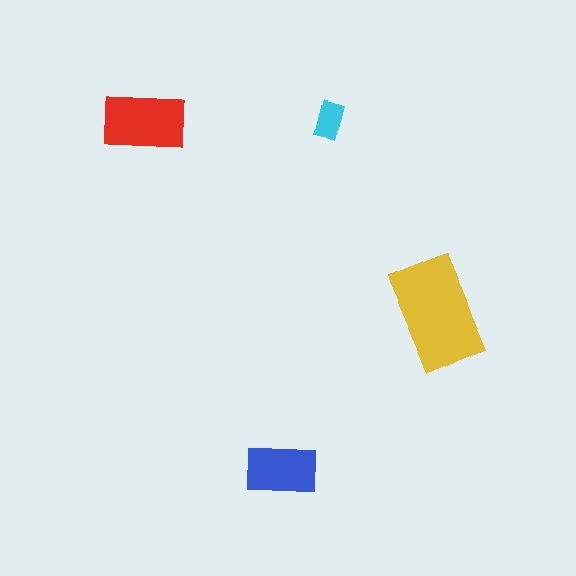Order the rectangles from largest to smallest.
the yellow one, the red one, the blue one, the cyan one.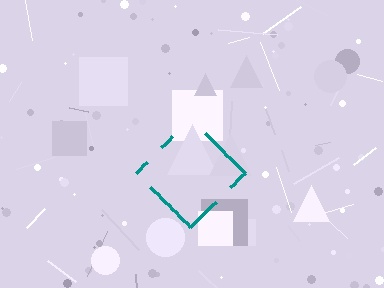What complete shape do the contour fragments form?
The contour fragments form a diamond.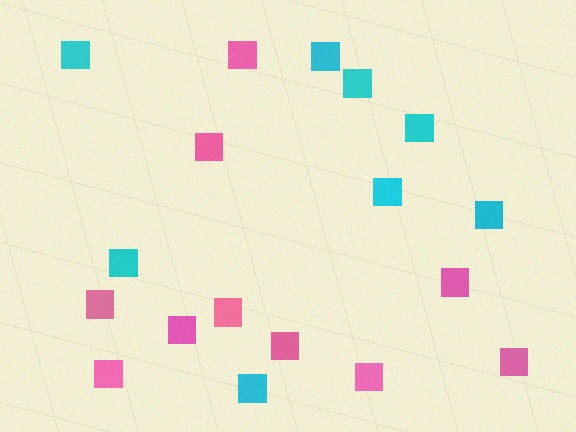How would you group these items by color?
There are 2 groups: one group of cyan squares (8) and one group of pink squares (10).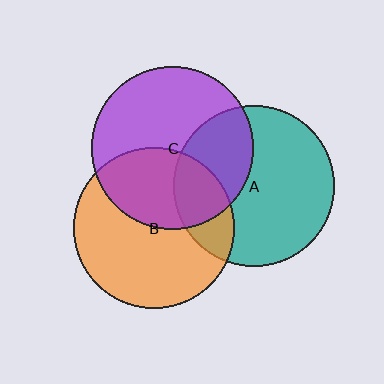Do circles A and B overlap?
Yes.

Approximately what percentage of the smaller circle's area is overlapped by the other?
Approximately 20%.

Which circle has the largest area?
Circle C (purple).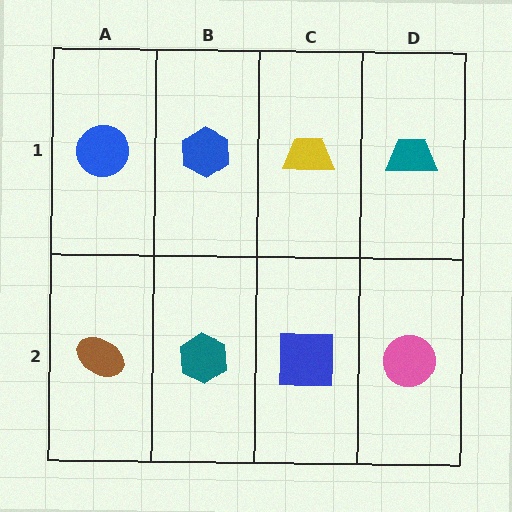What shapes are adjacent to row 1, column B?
A teal hexagon (row 2, column B), a blue circle (row 1, column A), a yellow trapezoid (row 1, column C).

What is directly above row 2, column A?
A blue circle.